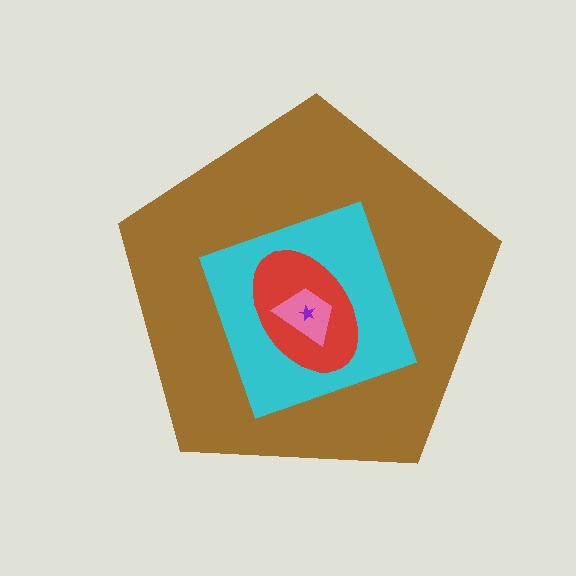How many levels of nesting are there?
5.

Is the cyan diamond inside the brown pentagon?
Yes.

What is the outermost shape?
The brown pentagon.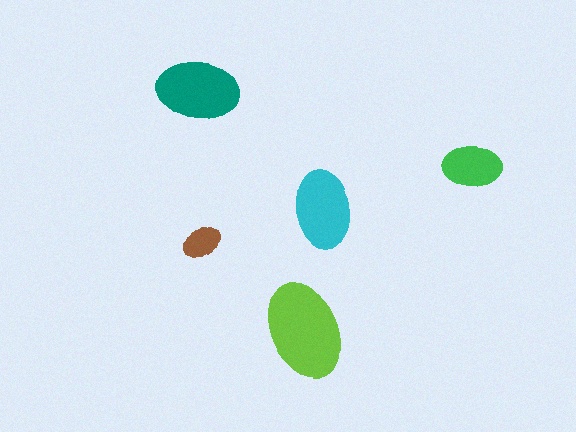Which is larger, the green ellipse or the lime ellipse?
The lime one.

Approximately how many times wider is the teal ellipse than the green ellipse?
About 1.5 times wider.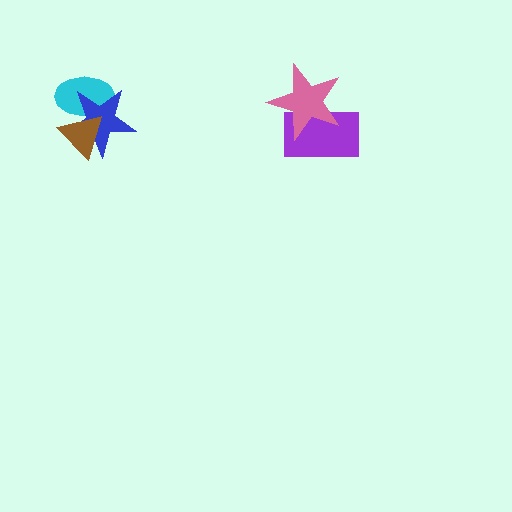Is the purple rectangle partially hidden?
Yes, it is partially covered by another shape.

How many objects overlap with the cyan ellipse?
2 objects overlap with the cyan ellipse.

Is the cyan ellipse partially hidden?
Yes, it is partially covered by another shape.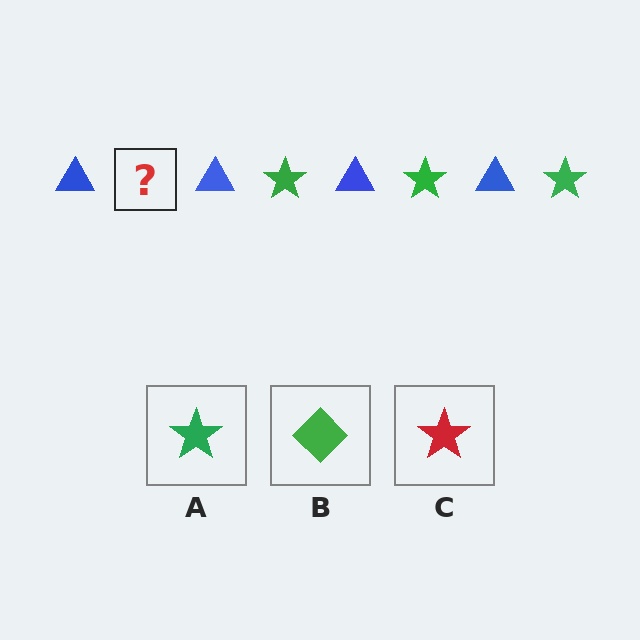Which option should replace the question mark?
Option A.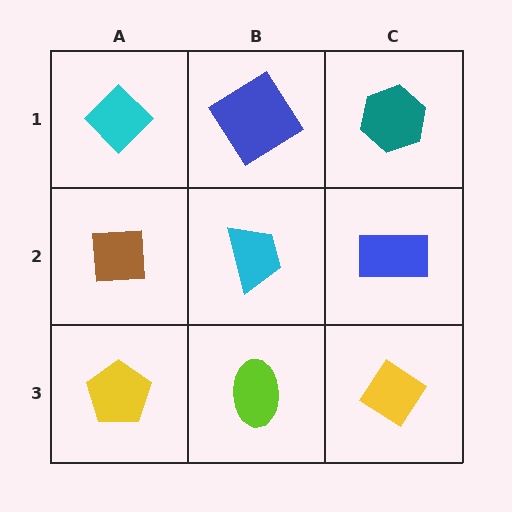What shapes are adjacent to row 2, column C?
A teal hexagon (row 1, column C), a yellow diamond (row 3, column C), a cyan trapezoid (row 2, column B).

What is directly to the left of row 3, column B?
A yellow pentagon.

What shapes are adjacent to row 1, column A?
A brown square (row 2, column A), a blue diamond (row 1, column B).